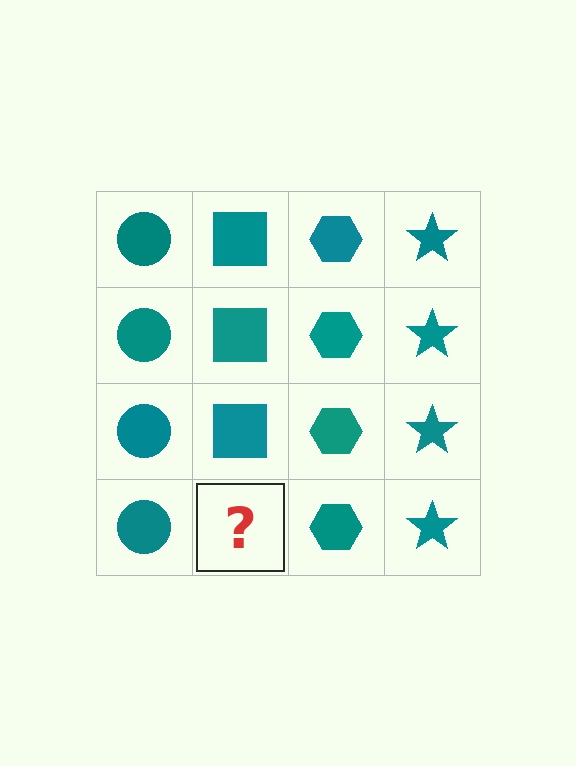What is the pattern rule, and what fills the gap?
The rule is that each column has a consistent shape. The gap should be filled with a teal square.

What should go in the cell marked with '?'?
The missing cell should contain a teal square.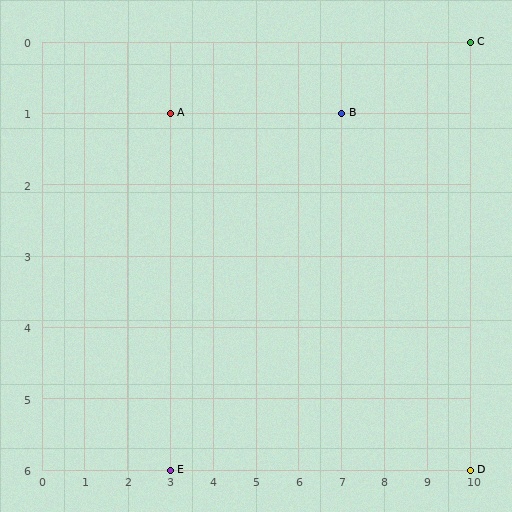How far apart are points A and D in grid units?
Points A and D are 7 columns and 5 rows apart (about 8.6 grid units diagonally).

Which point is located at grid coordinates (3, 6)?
Point E is at (3, 6).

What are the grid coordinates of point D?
Point D is at grid coordinates (10, 6).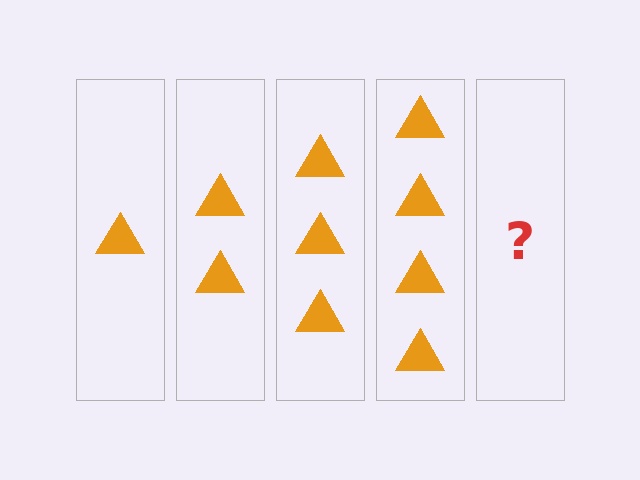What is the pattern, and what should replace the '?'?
The pattern is that each step adds one more triangle. The '?' should be 5 triangles.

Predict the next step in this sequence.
The next step is 5 triangles.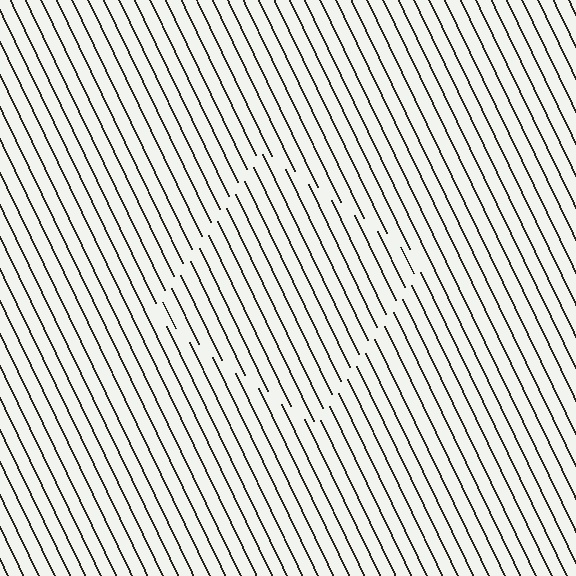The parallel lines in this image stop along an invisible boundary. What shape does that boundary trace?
An illusory square. The interior of the shape contains the same grating, shifted by half a period — the contour is defined by the phase discontinuity where line-ends from the inner and outer gratings abut.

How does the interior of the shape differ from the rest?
The interior of the shape contains the same grating, shifted by half a period — the contour is defined by the phase discontinuity where line-ends from the inner and outer gratings abut.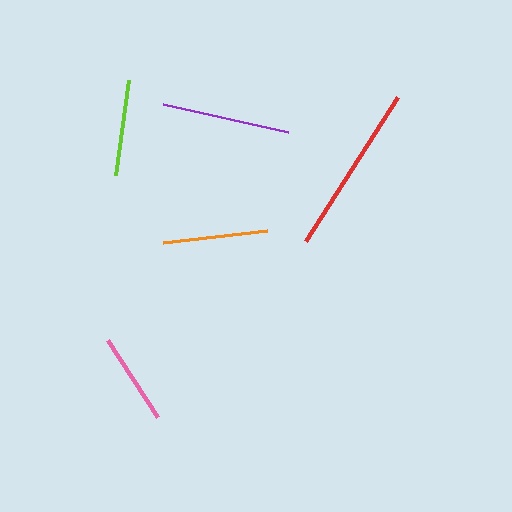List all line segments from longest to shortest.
From longest to shortest: red, purple, orange, lime, pink.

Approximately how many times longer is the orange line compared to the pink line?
The orange line is approximately 1.1 times the length of the pink line.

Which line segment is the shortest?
The pink line is the shortest at approximately 92 pixels.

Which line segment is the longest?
The red line is the longest at approximately 171 pixels.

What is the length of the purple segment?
The purple segment is approximately 128 pixels long.